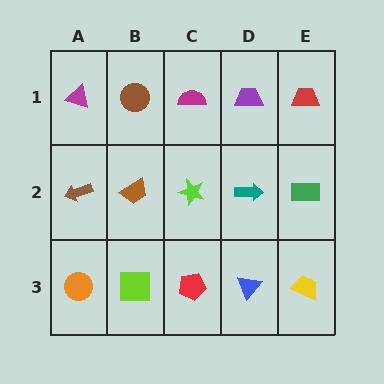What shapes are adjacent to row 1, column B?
A brown trapezoid (row 2, column B), a magenta triangle (row 1, column A), a magenta semicircle (row 1, column C).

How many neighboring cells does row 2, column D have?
4.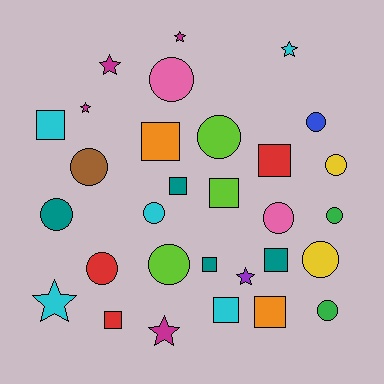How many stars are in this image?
There are 7 stars.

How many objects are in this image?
There are 30 objects.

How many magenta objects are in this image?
There are 4 magenta objects.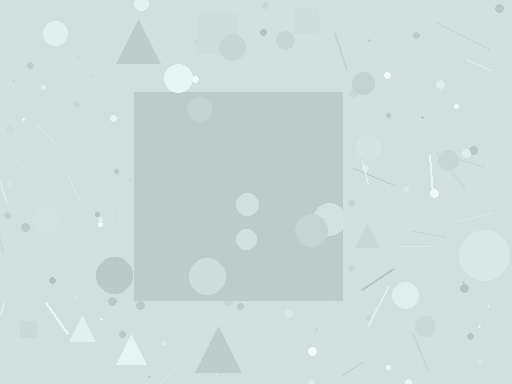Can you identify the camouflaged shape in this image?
The camouflaged shape is a square.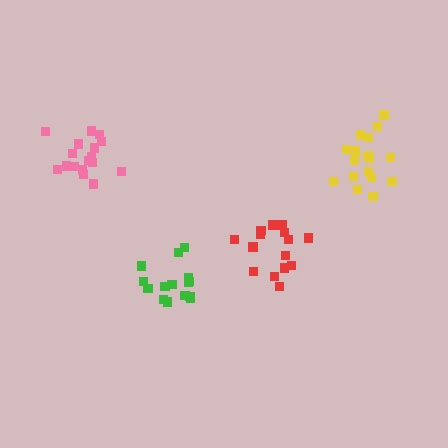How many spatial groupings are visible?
There are 4 spatial groupings.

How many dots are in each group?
Group 1: 17 dots, Group 2: 17 dots, Group 3: 15 dots, Group 4: 15 dots (64 total).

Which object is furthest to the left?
The pink cluster is leftmost.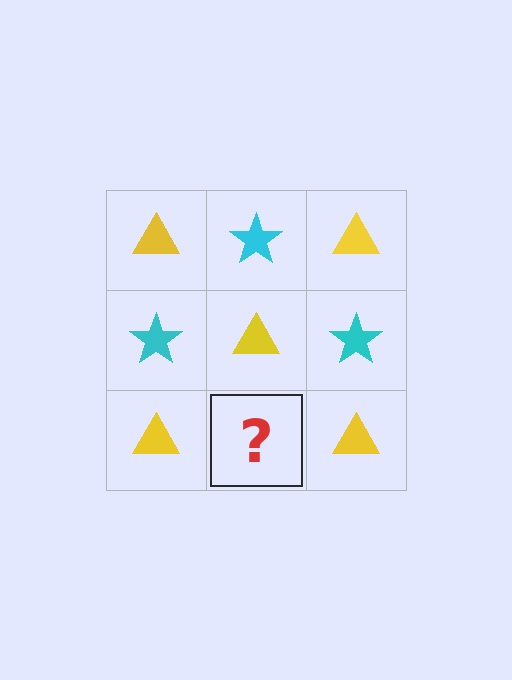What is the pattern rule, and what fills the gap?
The rule is that it alternates yellow triangle and cyan star in a checkerboard pattern. The gap should be filled with a cyan star.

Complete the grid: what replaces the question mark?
The question mark should be replaced with a cyan star.